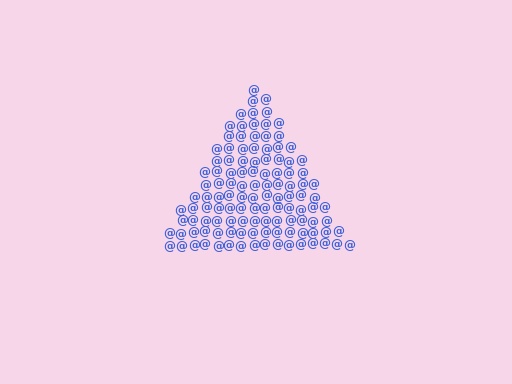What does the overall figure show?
The overall figure shows a triangle.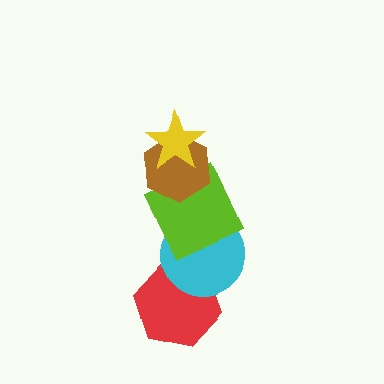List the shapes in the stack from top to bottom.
From top to bottom: the yellow star, the brown hexagon, the lime square, the cyan circle, the red hexagon.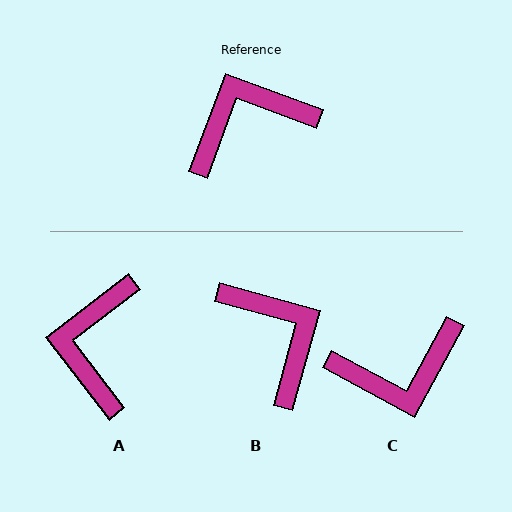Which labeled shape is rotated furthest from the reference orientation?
C, about 172 degrees away.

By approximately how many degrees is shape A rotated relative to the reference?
Approximately 58 degrees counter-clockwise.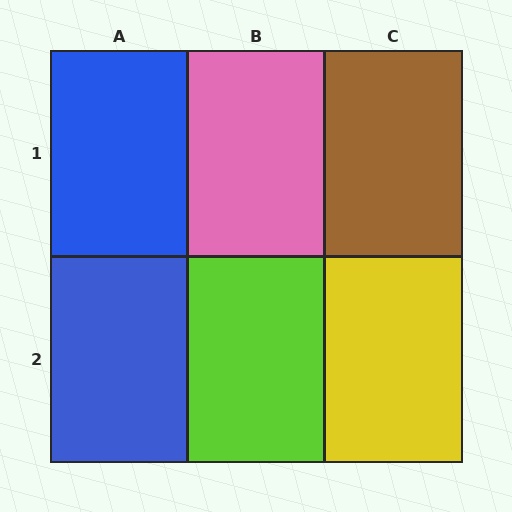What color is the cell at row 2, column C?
Yellow.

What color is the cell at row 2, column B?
Lime.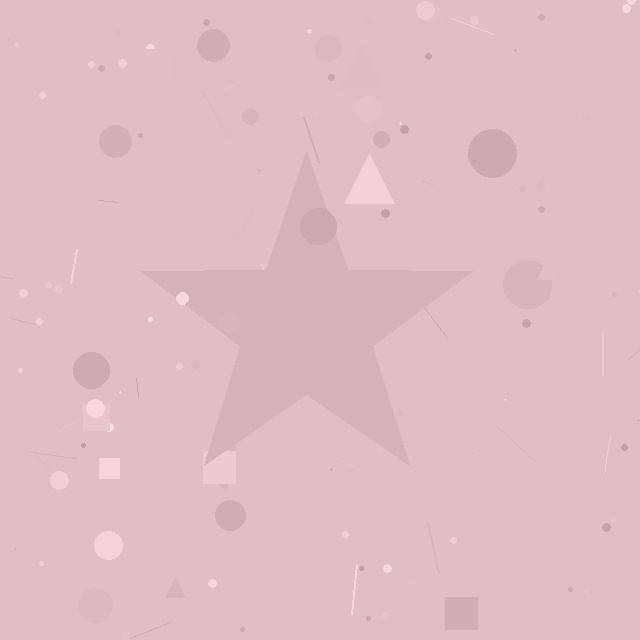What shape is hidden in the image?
A star is hidden in the image.